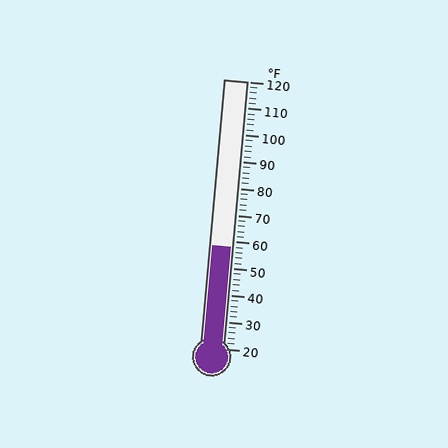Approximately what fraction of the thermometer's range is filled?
The thermometer is filled to approximately 40% of its range.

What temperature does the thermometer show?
The thermometer shows approximately 58°F.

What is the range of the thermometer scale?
The thermometer scale ranges from 20°F to 120°F.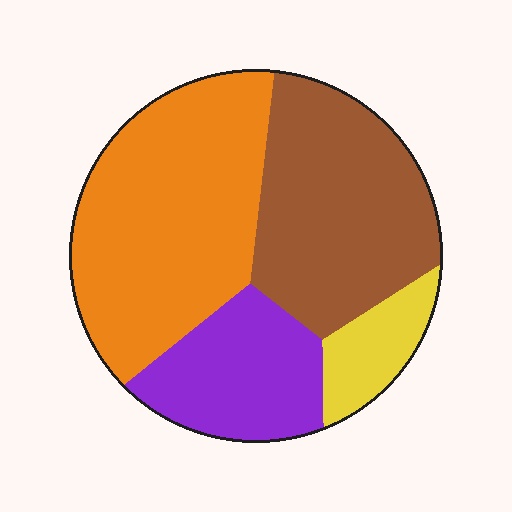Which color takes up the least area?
Yellow, at roughly 10%.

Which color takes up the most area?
Orange, at roughly 40%.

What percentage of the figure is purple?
Purple covers around 20% of the figure.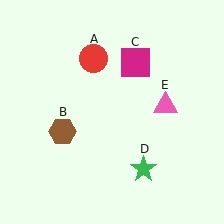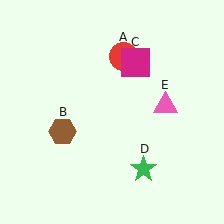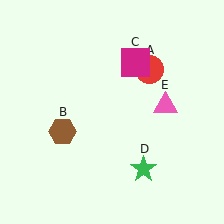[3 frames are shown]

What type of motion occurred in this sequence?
The red circle (object A) rotated clockwise around the center of the scene.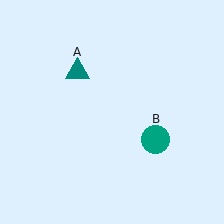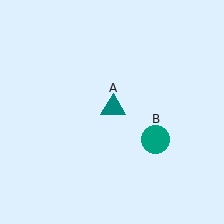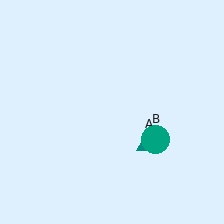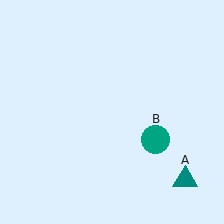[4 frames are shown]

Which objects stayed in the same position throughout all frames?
Teal circle (object B) remained stationary.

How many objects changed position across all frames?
1 object changed position: teal triangle (object A).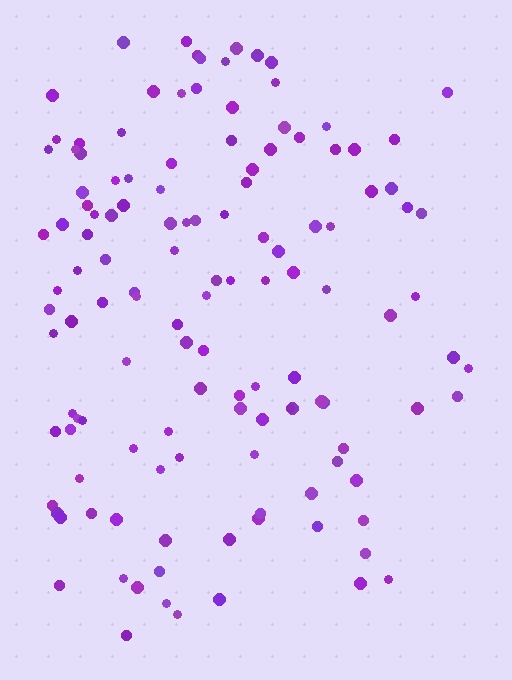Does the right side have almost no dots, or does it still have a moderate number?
Still a moderate number, just noticeably fewer than the left.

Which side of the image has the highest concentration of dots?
The left.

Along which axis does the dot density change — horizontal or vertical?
Horizontal.